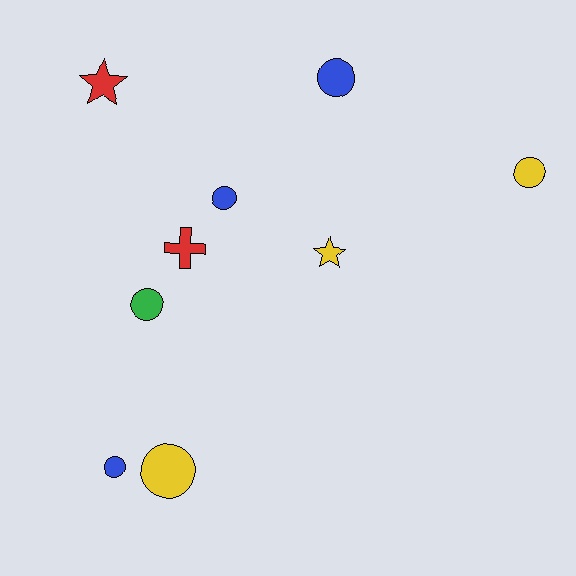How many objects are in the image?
There are 9 objects.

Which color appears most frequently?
Blue, with 3 objects.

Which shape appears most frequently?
Circle, with 6 objects.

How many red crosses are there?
There is 1 red cross.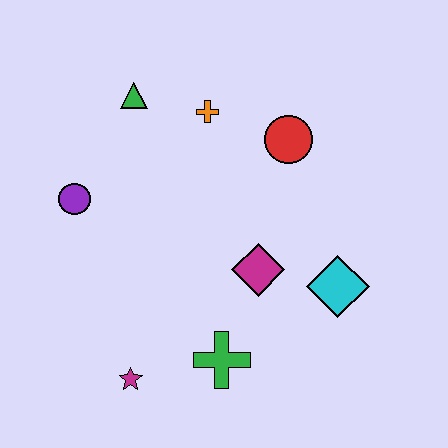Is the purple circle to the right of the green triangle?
No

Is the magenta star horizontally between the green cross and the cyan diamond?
No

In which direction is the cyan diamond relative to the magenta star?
The cyan diamond is to the right of the magenta star.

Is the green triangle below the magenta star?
No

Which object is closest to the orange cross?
The green triangle is closest to the orange cross.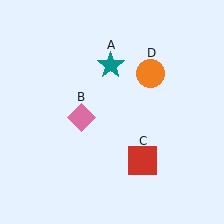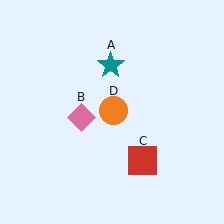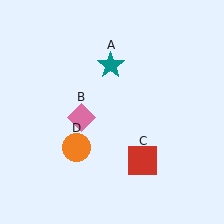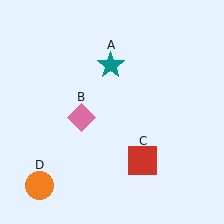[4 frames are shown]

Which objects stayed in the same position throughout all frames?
Teal star (object A) and pink diamond (object B) and red square (object C) remained stationary.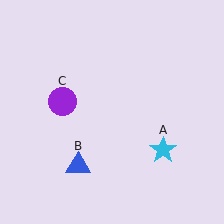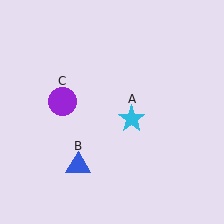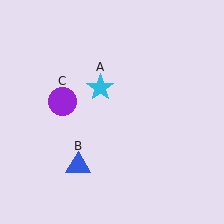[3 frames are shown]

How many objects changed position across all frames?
1 object changed position: cyan star (object A).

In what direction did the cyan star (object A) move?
The cyan star (object A) moved up and to the left.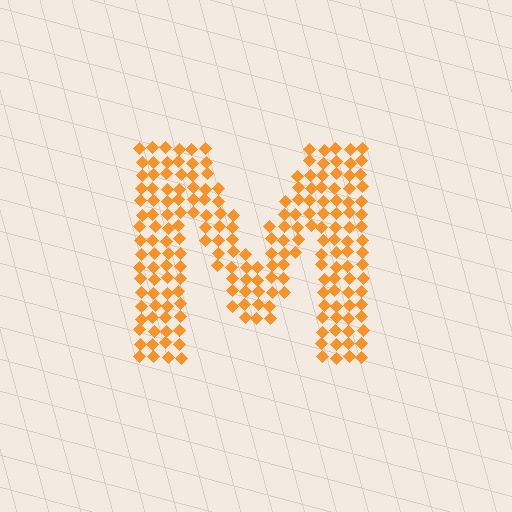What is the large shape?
The large shape is the letter M.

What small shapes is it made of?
It is made of small diamonds.